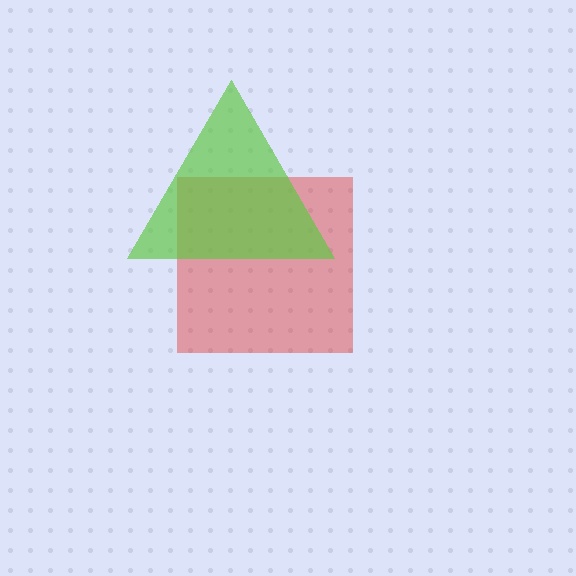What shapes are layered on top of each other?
The layered shapes are: a red square, a lime triangle.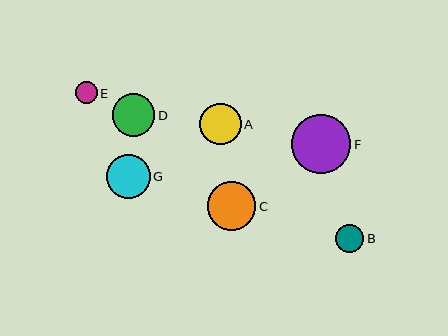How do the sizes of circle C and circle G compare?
Circle C and circle G are approximately the same size.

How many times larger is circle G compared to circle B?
Circle G is approximately 1.6 times the size of circle B.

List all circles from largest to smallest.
From largest to smallest: F, C, G, D, A, B, E.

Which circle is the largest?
Circle F is the largest with a size of approximately 59 pixels.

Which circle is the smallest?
Circle E is the smallest with a size of approximately 22 pixels.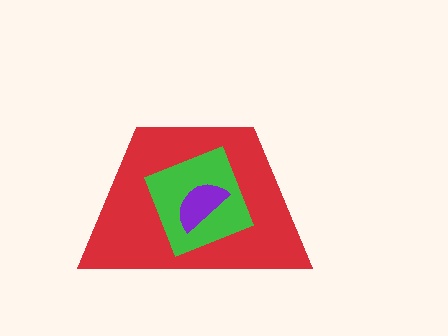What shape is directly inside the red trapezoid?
The green diamond.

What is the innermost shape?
The purple semicircle.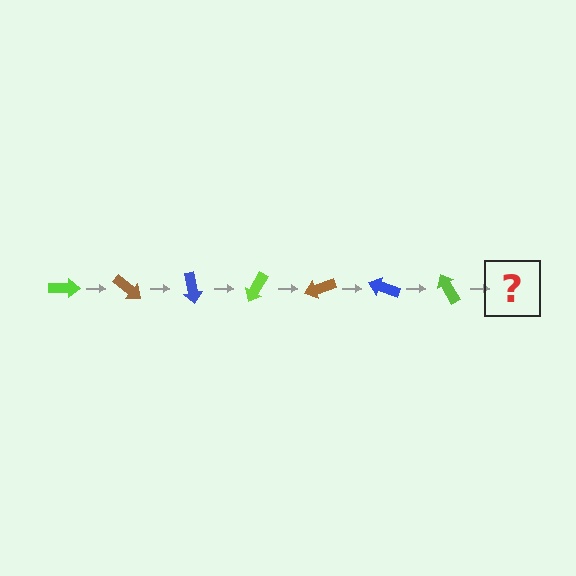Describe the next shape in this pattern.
It should be a brown arrow, rotated 280 degrees from the start.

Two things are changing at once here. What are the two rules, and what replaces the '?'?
The two rules are that it rotates 40 degrees each step and the color cycles through lime, brown, and blue. The '?' should be a brown arrow, rotated 280 degrees from the start.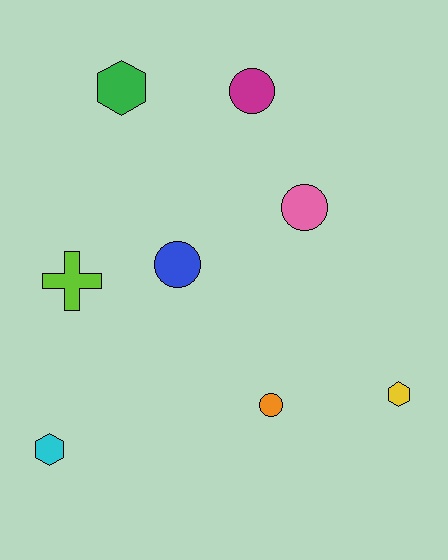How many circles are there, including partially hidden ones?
There are 4 circles.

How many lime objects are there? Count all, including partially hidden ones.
There is 1 lime object.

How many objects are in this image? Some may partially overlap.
There are 8 objects.